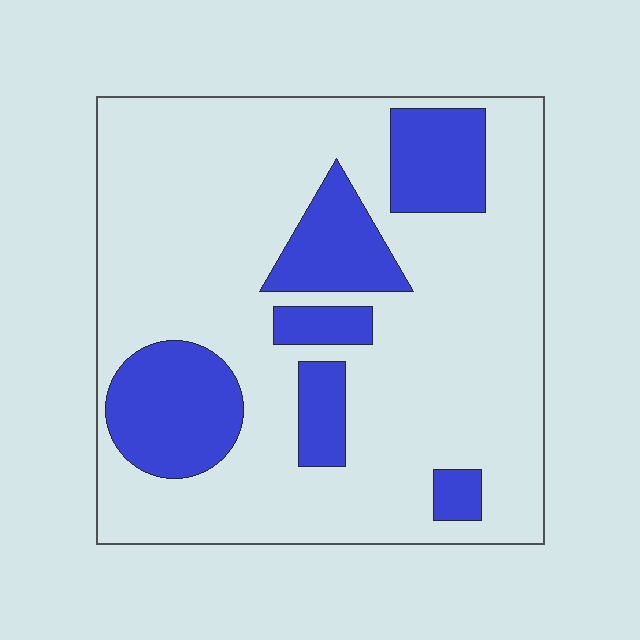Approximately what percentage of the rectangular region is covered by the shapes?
Approximately 25%.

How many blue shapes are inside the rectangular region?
6.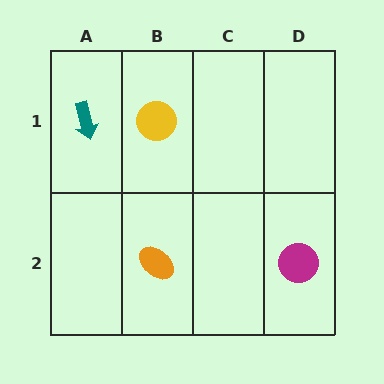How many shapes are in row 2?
2 shapes.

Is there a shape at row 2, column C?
No, that cell is empty.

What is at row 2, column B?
An orange ellipse.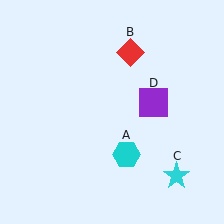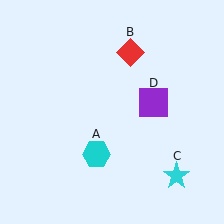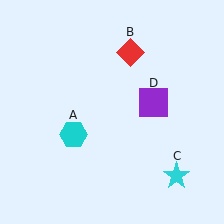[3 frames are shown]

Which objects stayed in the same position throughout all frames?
Red diamond (object B) and cyan star (object C) and purple square (object D) remained stationary.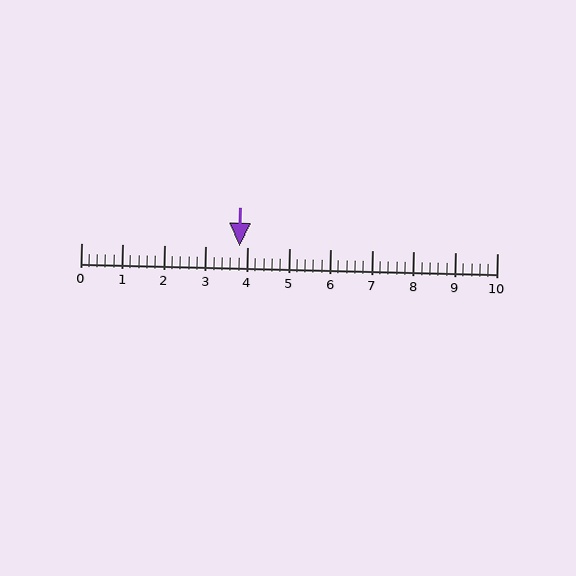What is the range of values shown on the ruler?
The ruler shows values from 0 to 10.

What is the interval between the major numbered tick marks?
The major tick marks are spaced 1 units apart.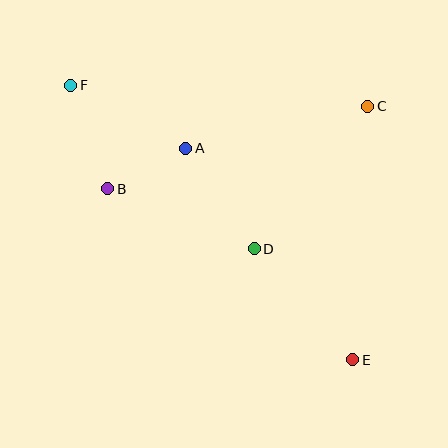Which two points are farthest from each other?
Points E and F are farthest from each other.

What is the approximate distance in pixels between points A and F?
The distance between A and F is approximately 131 pixels.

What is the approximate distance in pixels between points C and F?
The distance between C and F is approximately 298 pixels.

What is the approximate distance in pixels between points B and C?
The distance between B and C is approximately 273 pixels.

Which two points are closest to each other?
Points A and B are closest to each other.